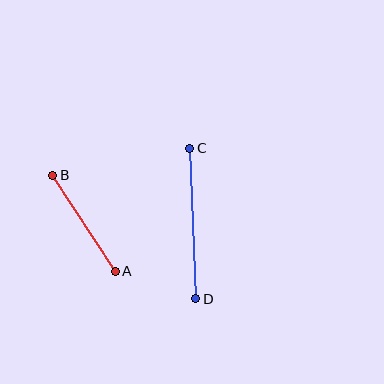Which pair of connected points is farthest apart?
Points C and D are farthest apart.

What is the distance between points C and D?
The distance is approximately 151 pixels.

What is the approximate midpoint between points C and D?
The midpoint is at approximately (193, 224) pixels.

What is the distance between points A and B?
The distance is approximately 115 pixels.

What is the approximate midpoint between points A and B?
The midpoint is at approximately (84, 223) pixels.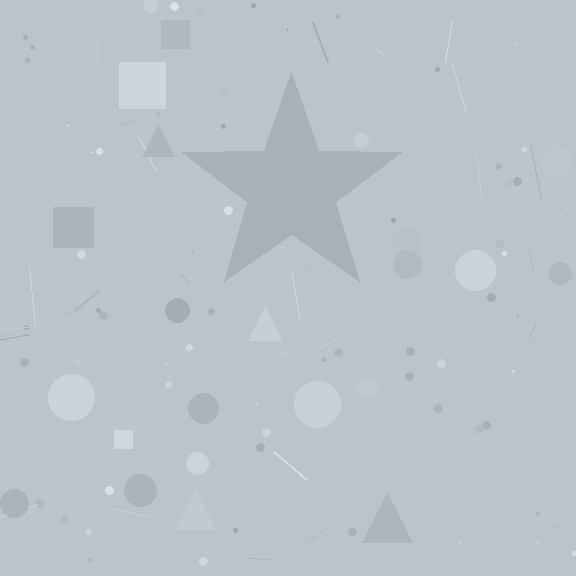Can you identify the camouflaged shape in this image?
The camouflaged shape is a star.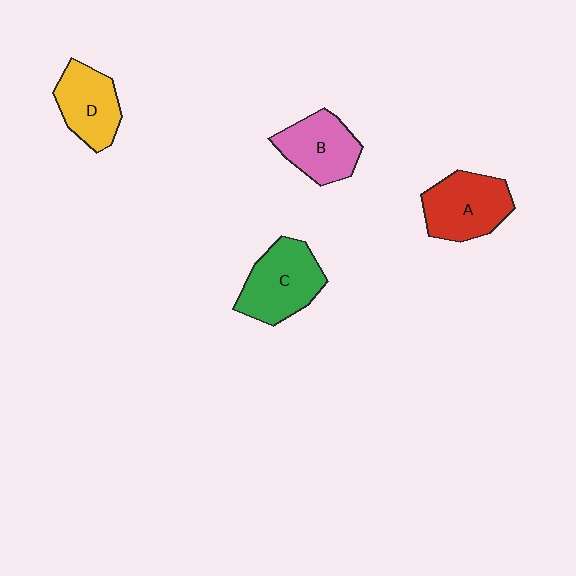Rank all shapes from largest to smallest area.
From largest to smallest: C (green), A (red), B (pink), D (yellow).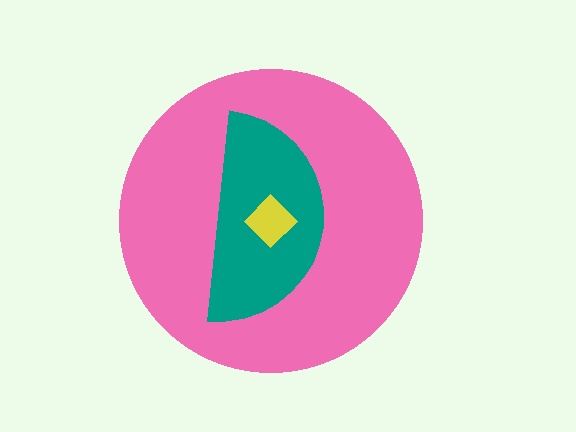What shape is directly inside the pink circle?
The teal semicircle.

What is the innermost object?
The yellow diamond.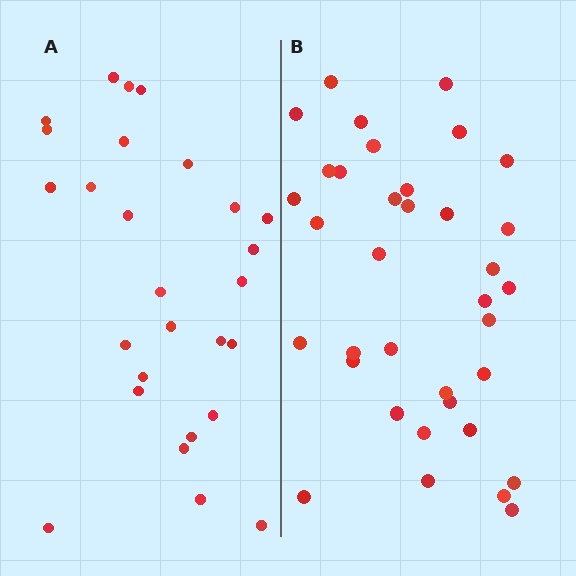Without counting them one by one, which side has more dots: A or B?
Region B (the right region) has more dots.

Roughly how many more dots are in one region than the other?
Region B has roughly 8 or so more dots than region A.